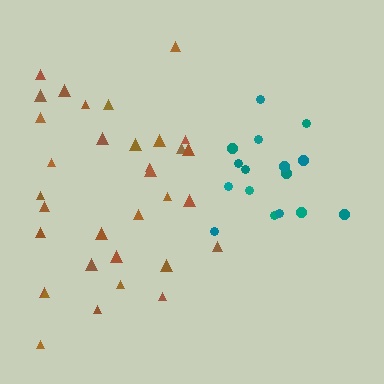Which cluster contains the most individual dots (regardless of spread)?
Brown (33).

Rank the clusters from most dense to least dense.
teal, brown.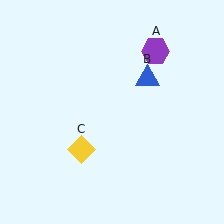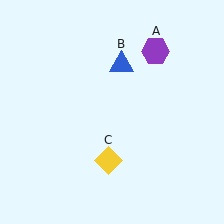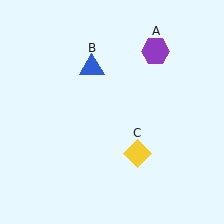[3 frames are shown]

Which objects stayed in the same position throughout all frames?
Purple hexagon (object A) remained stationary.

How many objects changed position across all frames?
2 objects changed position: blue triangle (object B), yellow diamond (object C).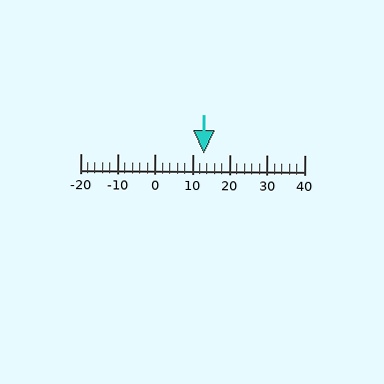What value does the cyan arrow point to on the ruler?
The cyan arrow points to approximately 13.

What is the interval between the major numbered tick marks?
The major tick marks are spaced 10 units apart.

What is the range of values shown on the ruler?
The ruler shows values from -20 to 40.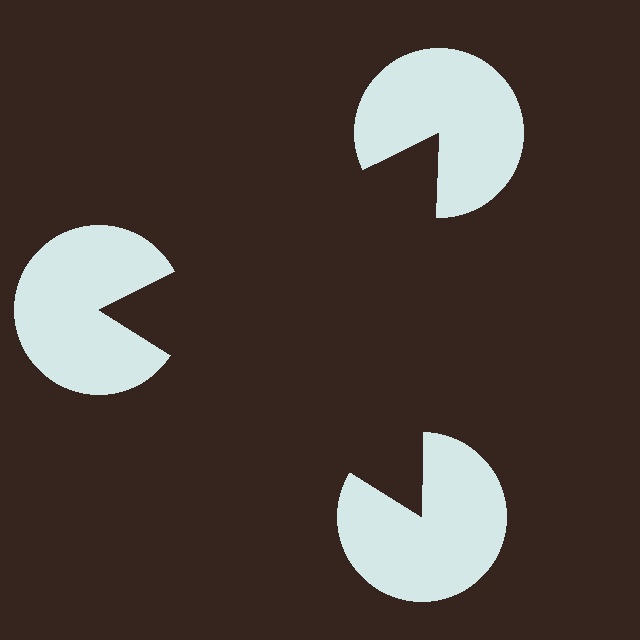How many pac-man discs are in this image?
There are 3 — one at each vertex of the illusory triangle.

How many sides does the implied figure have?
3 sides.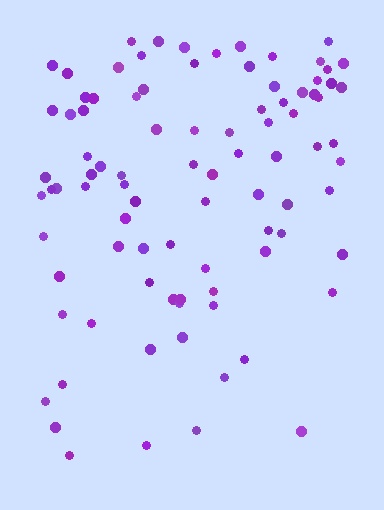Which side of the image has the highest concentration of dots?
The top.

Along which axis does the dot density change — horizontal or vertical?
Vertical.